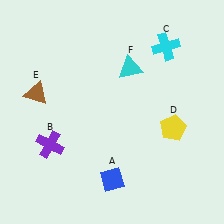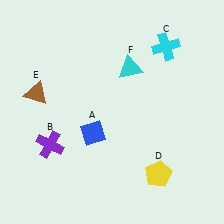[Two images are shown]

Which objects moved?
The objects that moved are: the blue diamond (A), the yellow pentagon (D).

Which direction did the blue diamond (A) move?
The blue diamond (A) moved up.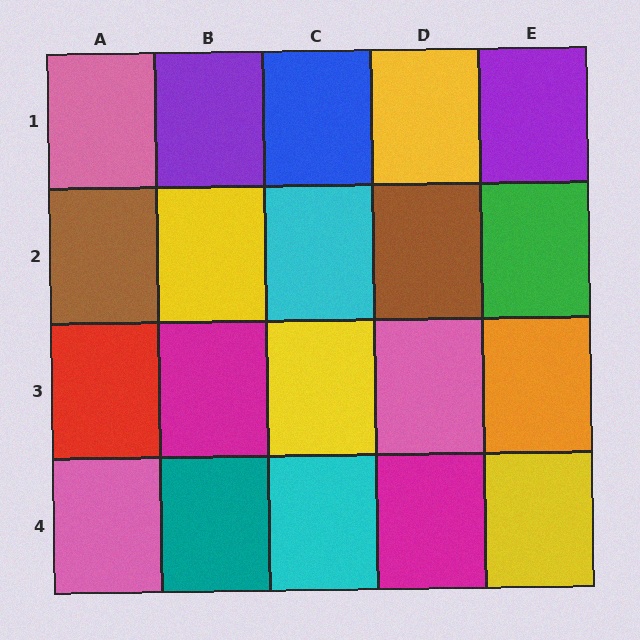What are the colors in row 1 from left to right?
Pink, purple, blue, yellow, purple.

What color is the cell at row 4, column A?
Pink.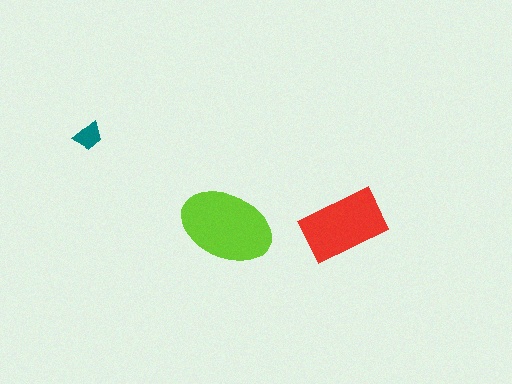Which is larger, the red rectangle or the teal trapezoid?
The red rectangle.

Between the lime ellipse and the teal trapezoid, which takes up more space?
The lime ellipse.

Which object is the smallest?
The teal trapezoid.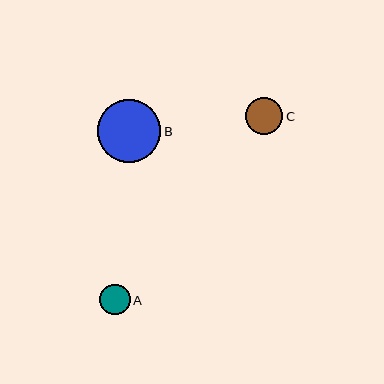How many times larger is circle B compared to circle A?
Circle B is approximately 2.1 times the size of circle A.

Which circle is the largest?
Circle B is the largest with a size of approximately 63 pixels.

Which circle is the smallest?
Circle A is the smallest with a size of approximately 30 pixels.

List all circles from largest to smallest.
From largest to smallest: B, C, A.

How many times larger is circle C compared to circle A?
Circle C is approximately 1.2 times the size of circle A.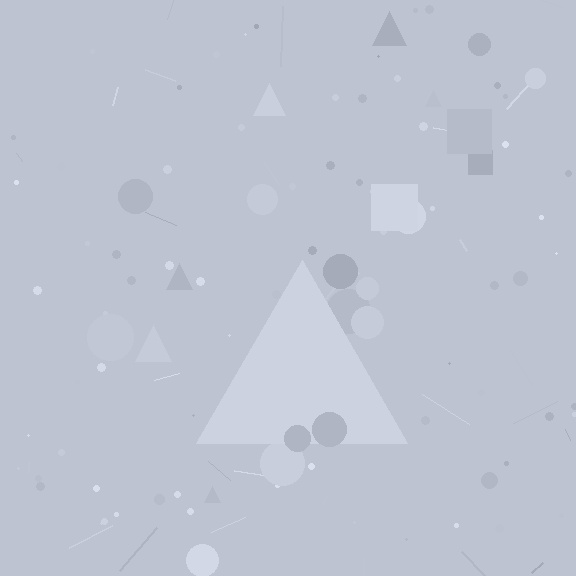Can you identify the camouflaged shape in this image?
The camouflaged shape is a triangle.